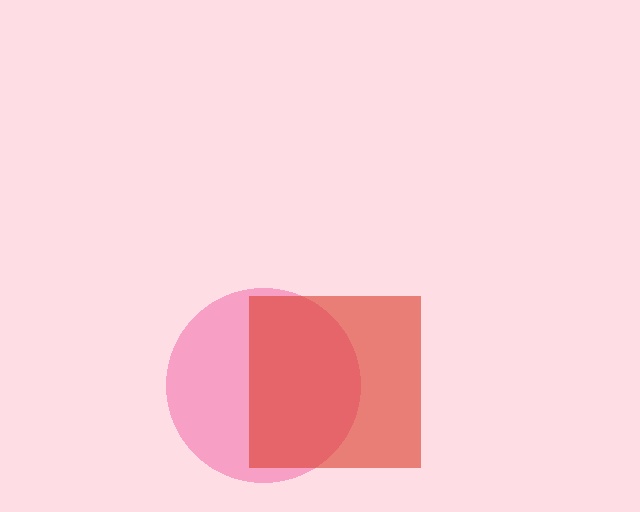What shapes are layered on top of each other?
The layered shapes are: a pink circle, a red square.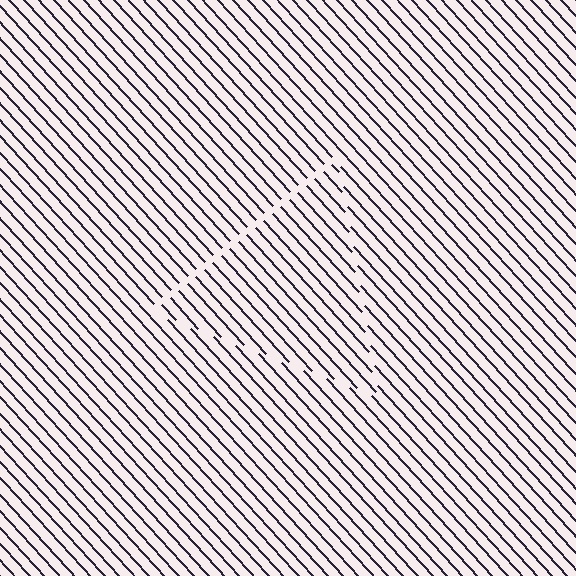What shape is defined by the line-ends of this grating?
An illusory triangle. The interior of the shape contains the same grating, shifted by half a period — the contour is defined by the phase discontinuity where line-ends from the inner and outer gratings abut.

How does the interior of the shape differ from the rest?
The interior of the shape contains the same grating, shifted by half a period — the contour is defined by the phase discontinuity where line-ends from the inner and outer gratings abut.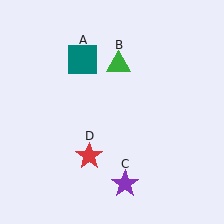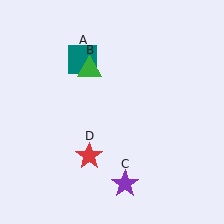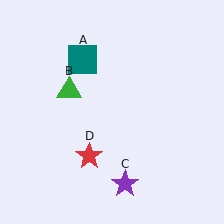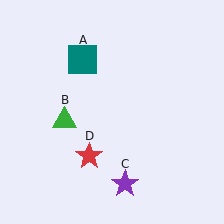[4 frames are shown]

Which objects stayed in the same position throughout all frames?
Teal square (object A) and purple star (object C) and red star (object D) remained stationary.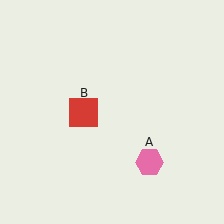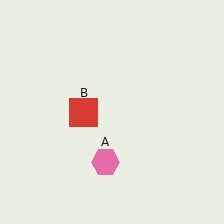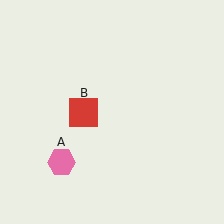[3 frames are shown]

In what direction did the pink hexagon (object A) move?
The pink hexagon (object A) moved left.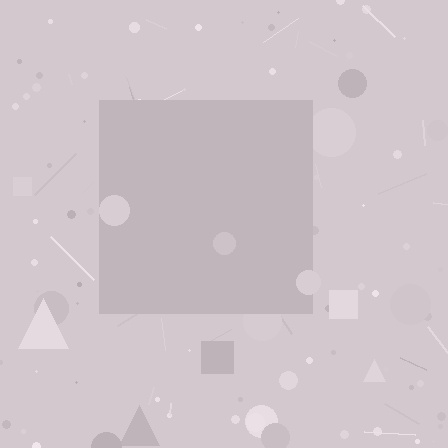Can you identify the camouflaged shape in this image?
The camouflaged shape is a square.